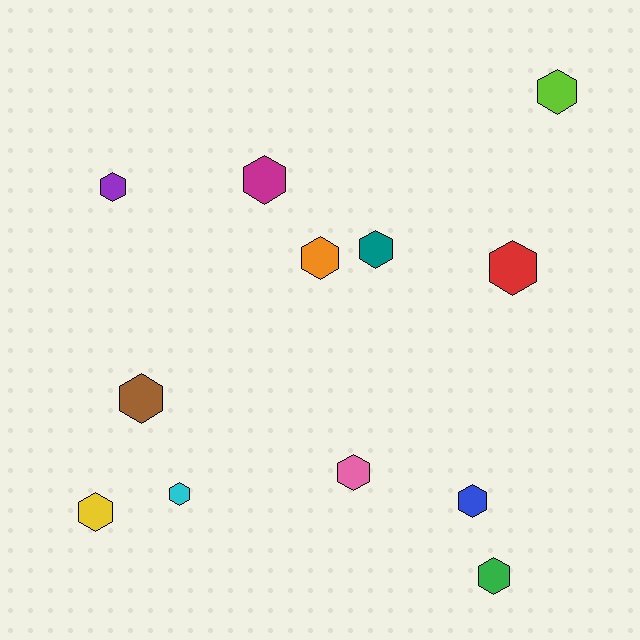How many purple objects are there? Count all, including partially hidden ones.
There is 1 purple object.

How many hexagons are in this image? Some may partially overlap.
There are 12 hexagons.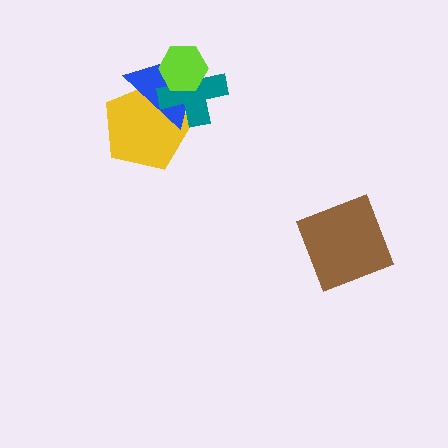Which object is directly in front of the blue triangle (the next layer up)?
The teal cross is directly in front of the blue triangle.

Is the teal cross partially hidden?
Yes, it is partially covered by another shape.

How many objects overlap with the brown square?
0 objects overlap with the brown square.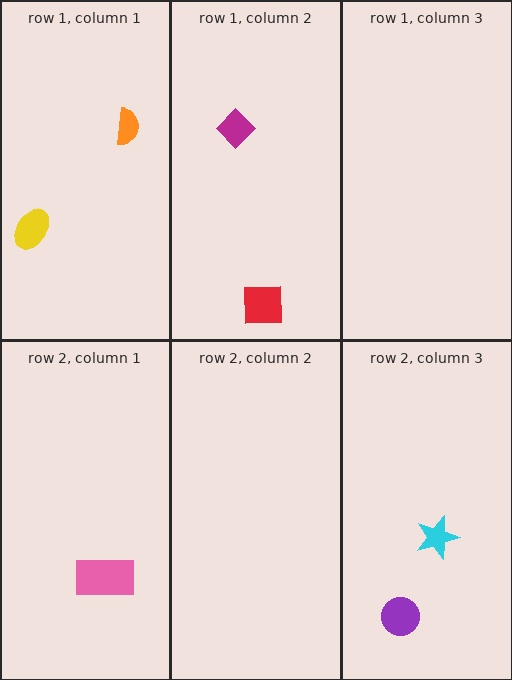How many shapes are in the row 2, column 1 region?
1.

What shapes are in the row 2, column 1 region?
The pink rectangle.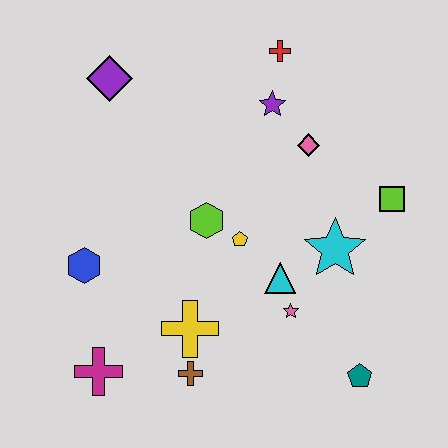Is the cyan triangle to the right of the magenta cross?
Yes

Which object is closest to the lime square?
The cyan star is closest to the lime square.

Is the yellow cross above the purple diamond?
No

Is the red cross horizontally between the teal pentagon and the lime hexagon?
Yes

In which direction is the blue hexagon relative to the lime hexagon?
The blue hexagon is to the left of the lime hexagon.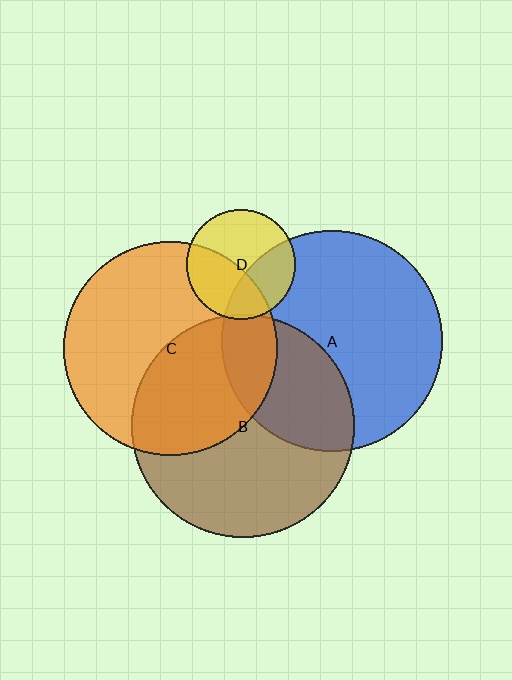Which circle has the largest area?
Circle B (brown).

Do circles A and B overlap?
Yes.